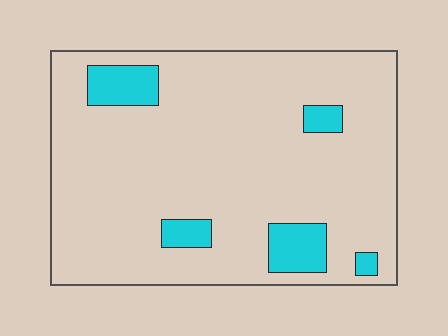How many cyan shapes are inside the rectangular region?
5.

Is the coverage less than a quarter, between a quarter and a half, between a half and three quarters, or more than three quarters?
Less than a quarter.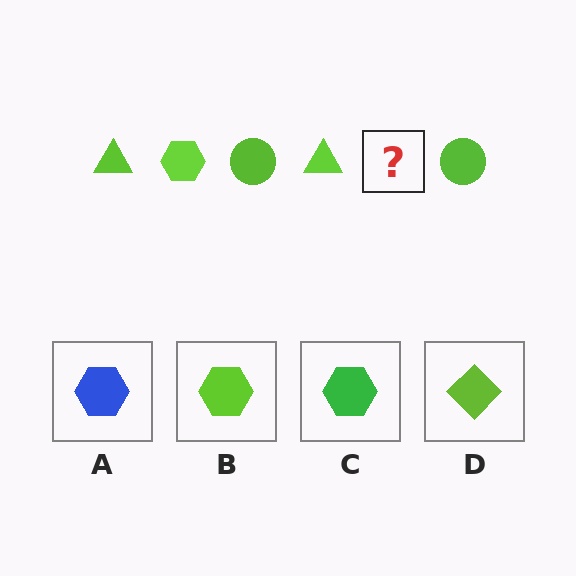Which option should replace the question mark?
Option B.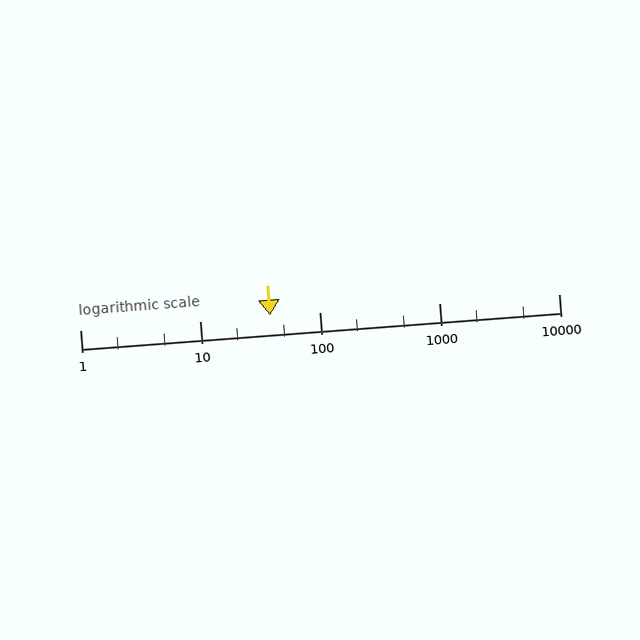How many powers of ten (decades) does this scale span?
The scale spans 4 decades, from 1 to 10000.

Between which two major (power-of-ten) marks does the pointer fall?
The pointer is between 10 and 100.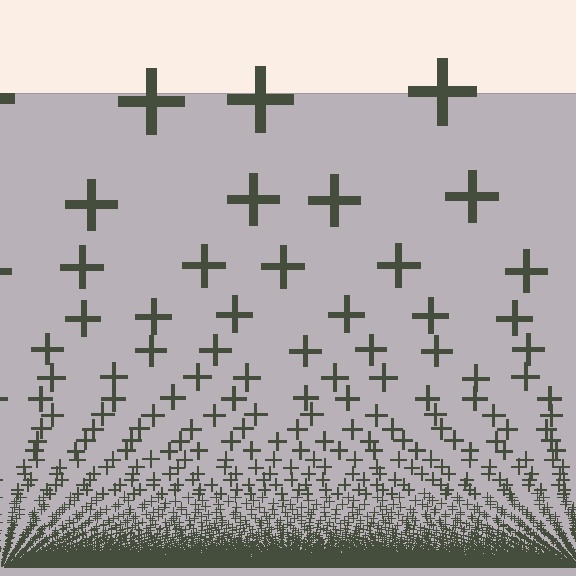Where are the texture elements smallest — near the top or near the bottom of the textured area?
Near the bottom.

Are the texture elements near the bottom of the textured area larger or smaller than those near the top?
Smaller. The gradient is inverted — elements near the bottom are smaller and denser.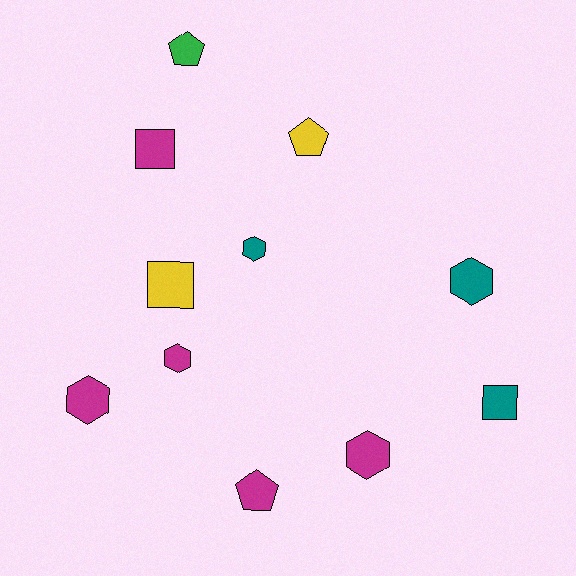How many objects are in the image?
There are 11 objects.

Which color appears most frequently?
Magenta, with 5 objects.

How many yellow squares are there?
There is 1 yellow square.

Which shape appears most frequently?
Hexagon, with 5 objects.